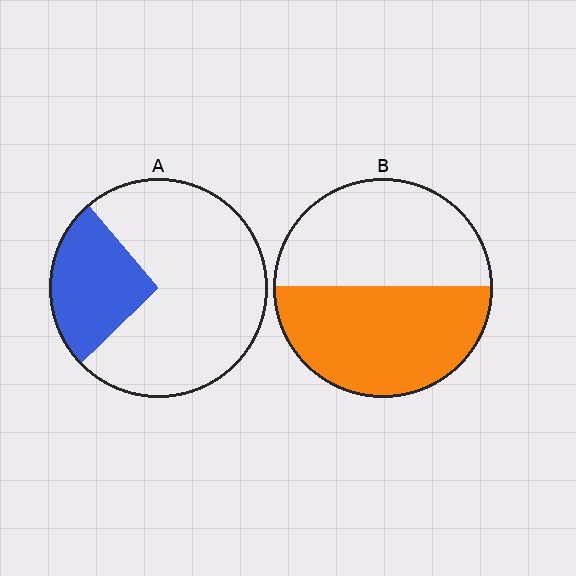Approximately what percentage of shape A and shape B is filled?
A is approximately 25% and B is approximately 50%.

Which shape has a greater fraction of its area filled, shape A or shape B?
Shape B.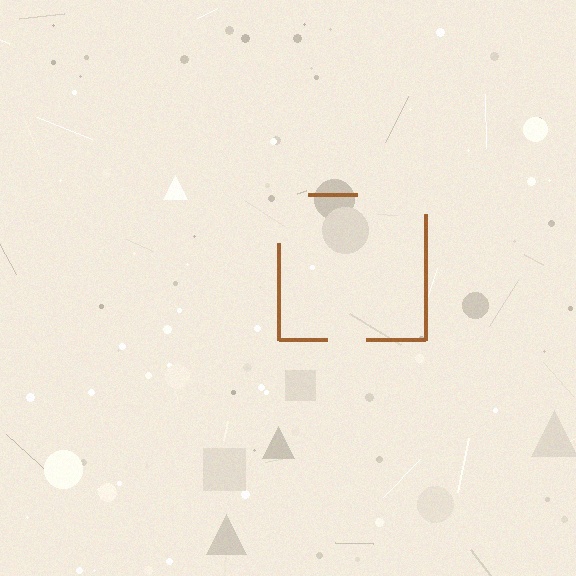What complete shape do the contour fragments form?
The contour fragments form a square.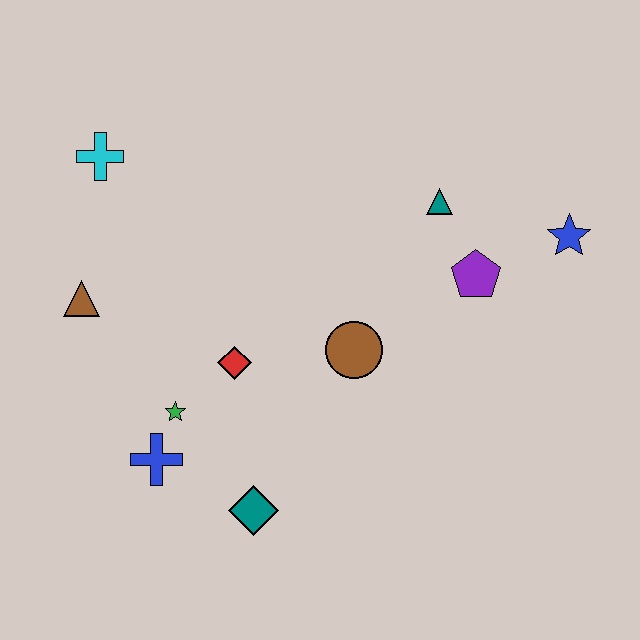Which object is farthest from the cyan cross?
The blue star is farthest from the cyan cross.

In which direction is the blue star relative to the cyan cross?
The blue star is to the right of the cyan cross.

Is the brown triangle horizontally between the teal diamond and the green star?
No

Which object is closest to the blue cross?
The green star is closest to the blue cross.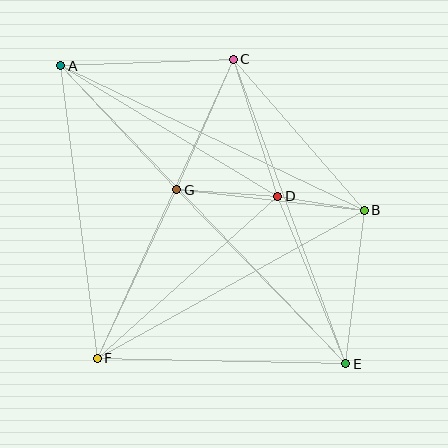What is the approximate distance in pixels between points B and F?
The distance between B and F is approximately 305 pixels.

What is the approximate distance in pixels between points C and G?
The distance between C and G is approximately 142 pixels.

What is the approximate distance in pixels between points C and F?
The distance between C and F is approximately 329 pixels.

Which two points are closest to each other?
Points B and D are closest to each other.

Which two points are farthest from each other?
Points A and E are farthest from each other.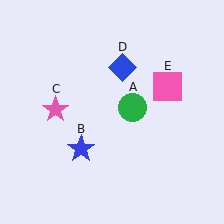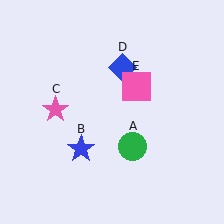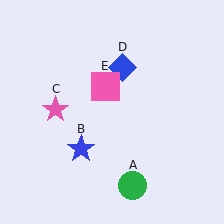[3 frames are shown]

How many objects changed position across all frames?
2 objects changed position: green circle (object A), pink square (object E).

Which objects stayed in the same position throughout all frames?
Blue star (object B) and pink star (object C) and blue diamond (object D) remained stationary.